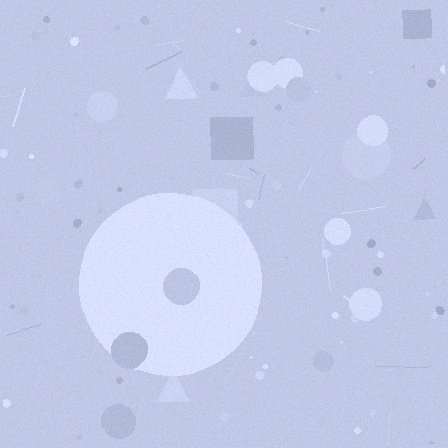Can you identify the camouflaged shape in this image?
The camouflaged shape is a circle.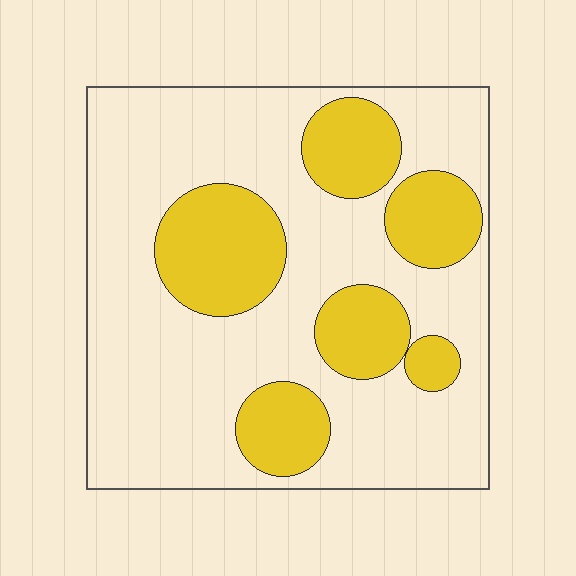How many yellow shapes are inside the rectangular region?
6.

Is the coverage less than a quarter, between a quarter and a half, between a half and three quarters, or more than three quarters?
Between a quarter and a half.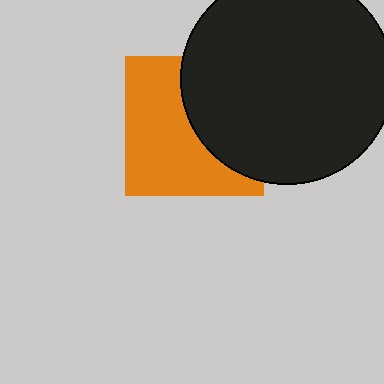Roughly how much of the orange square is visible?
About half of it is visible (roughly 57%).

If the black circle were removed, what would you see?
You would see the complete orange square.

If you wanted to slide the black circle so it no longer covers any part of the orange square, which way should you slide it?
Slide it right — that is the most direct way to separate the two shapes.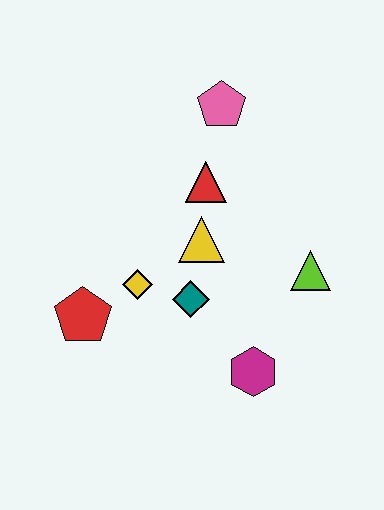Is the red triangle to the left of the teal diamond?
No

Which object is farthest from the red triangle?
The magenta hexagon is farthest from the red triangle.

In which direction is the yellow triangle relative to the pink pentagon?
The yellow triangle is below the pink pentagon.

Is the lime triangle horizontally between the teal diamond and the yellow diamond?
No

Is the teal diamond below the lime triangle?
Yes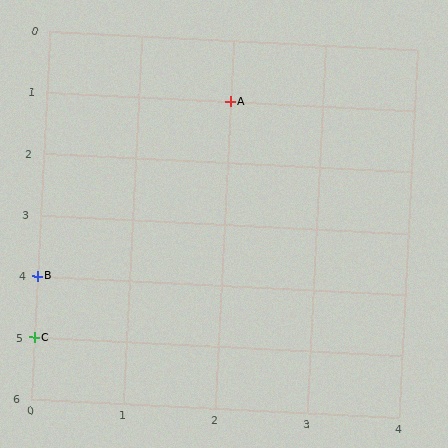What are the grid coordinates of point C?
Point C is at grid coordinates (0, 5).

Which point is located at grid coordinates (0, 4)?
Point B is at (0, 4).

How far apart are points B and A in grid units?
Points B and A are 2 columns and 3 rows apart (about 3.6 grid units diagonally).